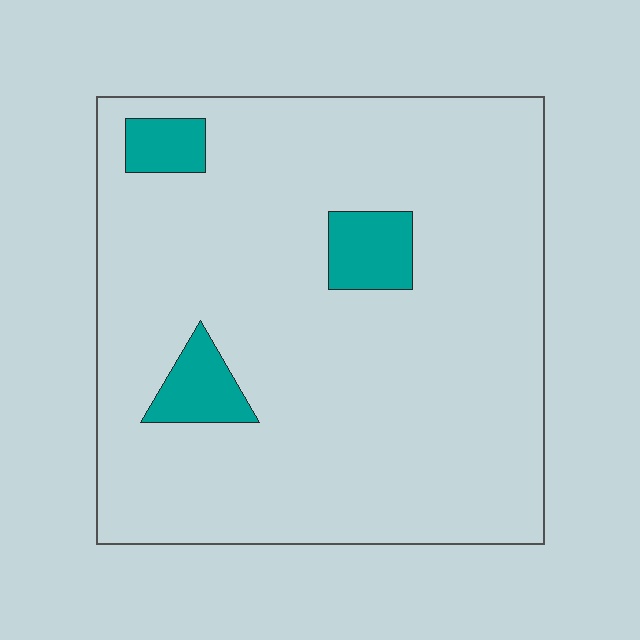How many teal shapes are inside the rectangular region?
3.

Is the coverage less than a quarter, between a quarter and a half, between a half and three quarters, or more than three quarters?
Less than a quarter.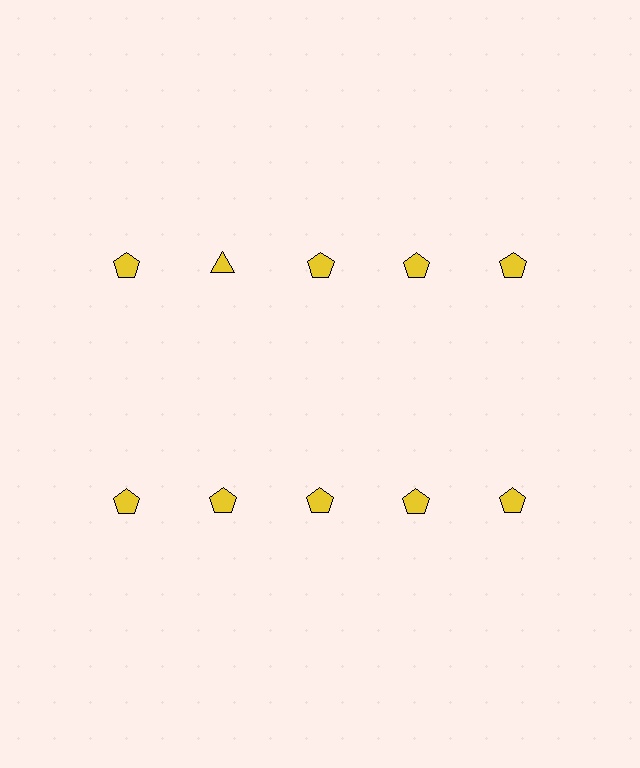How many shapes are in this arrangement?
There are 10 shapes arranged in a grid pattern.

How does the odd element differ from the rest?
It has a different shape: triangle instead of pentagon.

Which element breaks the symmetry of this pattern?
The yellow triangle in the top row, second from left column breaks the symmetry. All other shapes are yellow pentagons.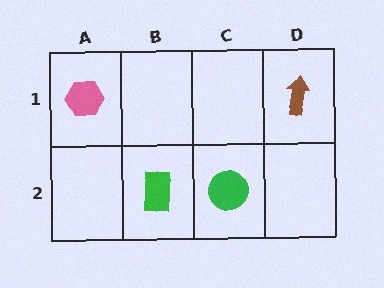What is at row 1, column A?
A pink hexagon.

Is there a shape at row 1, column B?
No, that cell is empty.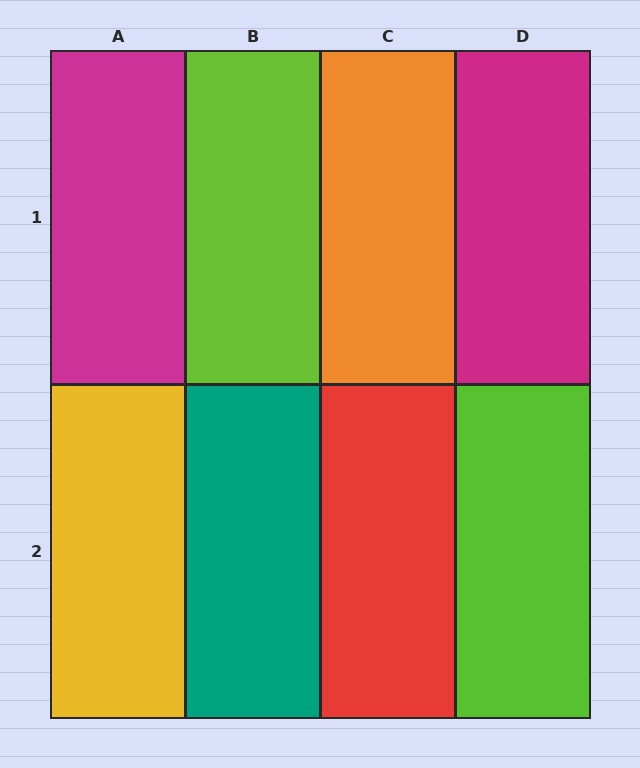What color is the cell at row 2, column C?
Red.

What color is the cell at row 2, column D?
Lime.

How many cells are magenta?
2 cells are magenta.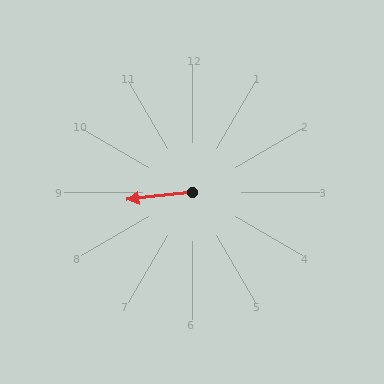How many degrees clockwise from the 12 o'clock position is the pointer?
Approximately 264 degrees.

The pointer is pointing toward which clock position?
Roughly 9 o'clock.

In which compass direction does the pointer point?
West.